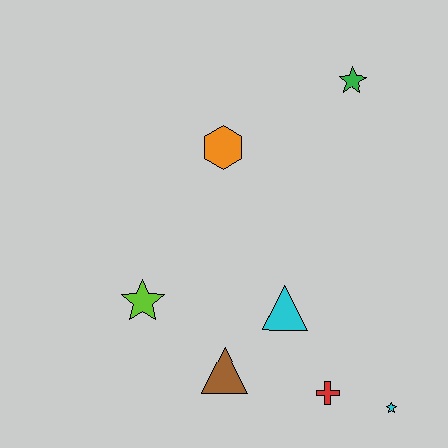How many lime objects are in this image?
There is 1 lime object.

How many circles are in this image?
There are no circles.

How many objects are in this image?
There are 7 objects.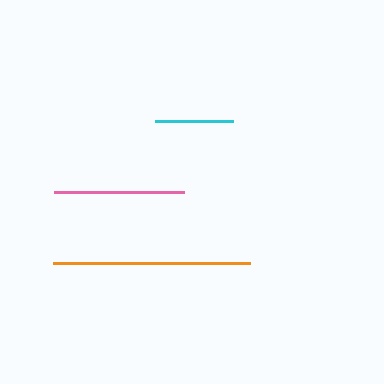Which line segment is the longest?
The orange line is the longest at approximately 197 pixels.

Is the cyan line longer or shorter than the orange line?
The orange line is longer than the cyan line.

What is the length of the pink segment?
The pink segment is approximately 130 pixels long.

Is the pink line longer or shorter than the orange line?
The orange line is longer than the pink line.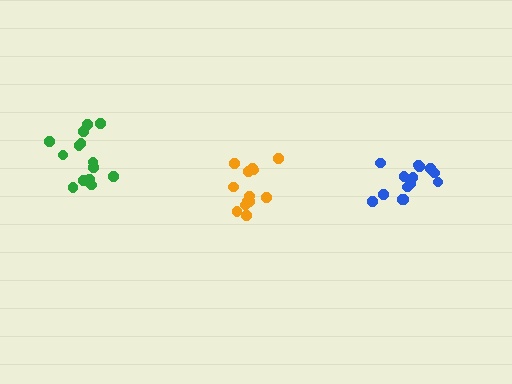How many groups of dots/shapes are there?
There are 3 groups.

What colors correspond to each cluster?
The clusters are colored: green, orange, blue.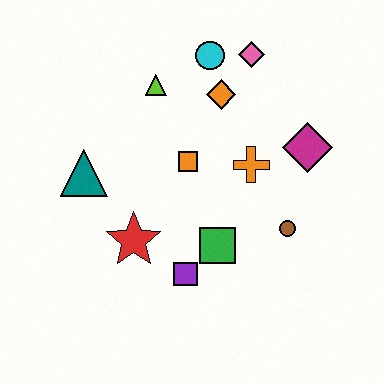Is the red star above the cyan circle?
No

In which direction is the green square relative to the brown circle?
The green square is to the left of the brown circle.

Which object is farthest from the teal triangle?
The magenta diamond is farthest from the teal triangle.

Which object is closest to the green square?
The purple square is closest to the green square.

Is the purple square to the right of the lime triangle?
Yes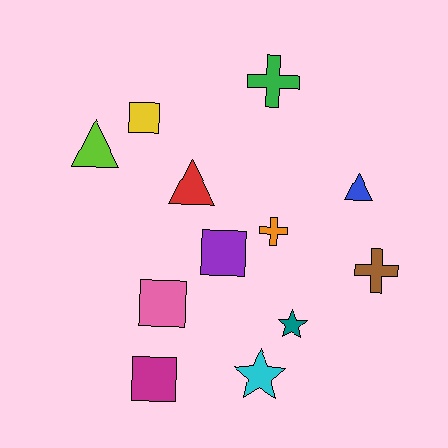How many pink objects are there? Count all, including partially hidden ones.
There is 1 pink object.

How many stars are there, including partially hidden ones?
There are 2 stars.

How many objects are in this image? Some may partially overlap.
There are 12 objects.